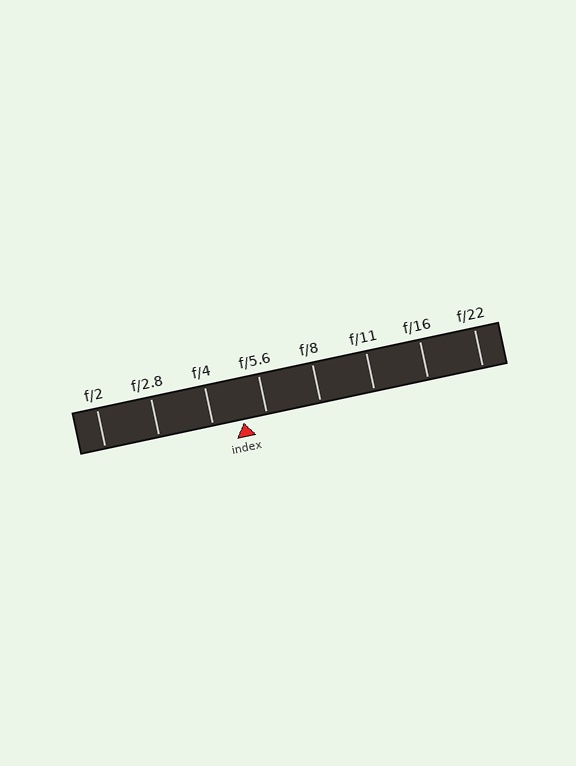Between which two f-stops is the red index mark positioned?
The index mark is between f/4 and f/5.6.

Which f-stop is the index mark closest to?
The index mark is closest to f/5.6.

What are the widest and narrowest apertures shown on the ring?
The widest aperture shown is f/2 and the narrowest is f/22.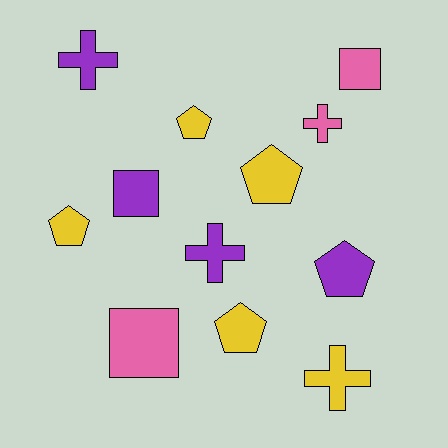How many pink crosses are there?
There is 1 pink cross.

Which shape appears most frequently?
Pentagon, with 5 objects.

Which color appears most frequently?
Yellow, with 5 objects.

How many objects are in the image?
There are 12 objects.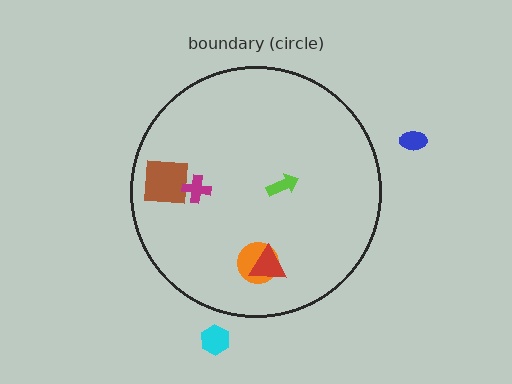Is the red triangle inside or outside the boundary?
Inside.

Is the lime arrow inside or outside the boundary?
Inside.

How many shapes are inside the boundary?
5 inside, 2 outside.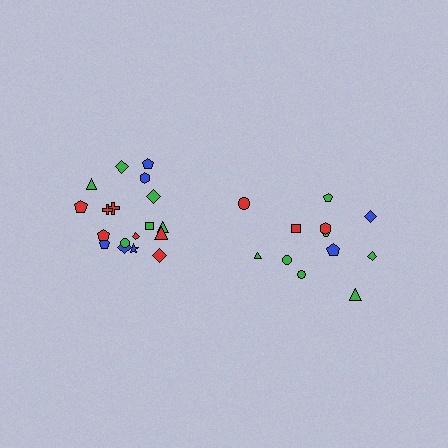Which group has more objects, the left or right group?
The left group.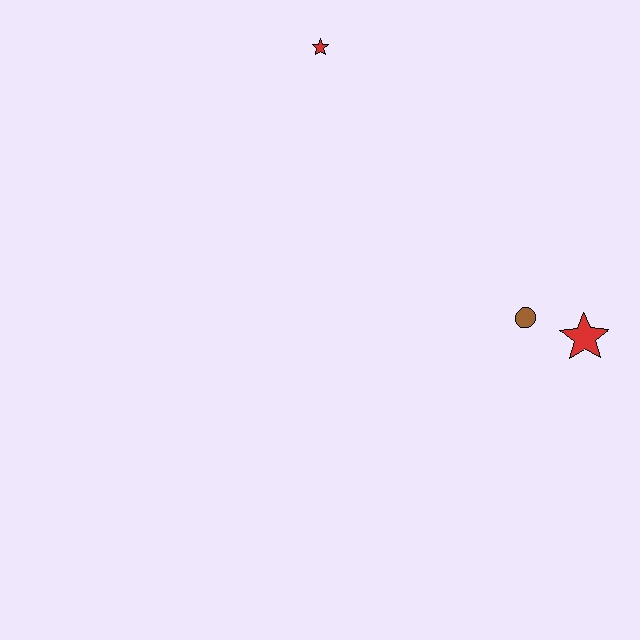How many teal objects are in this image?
There are no teal objects.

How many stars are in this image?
There are 2 stars.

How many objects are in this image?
There are 3 objects.